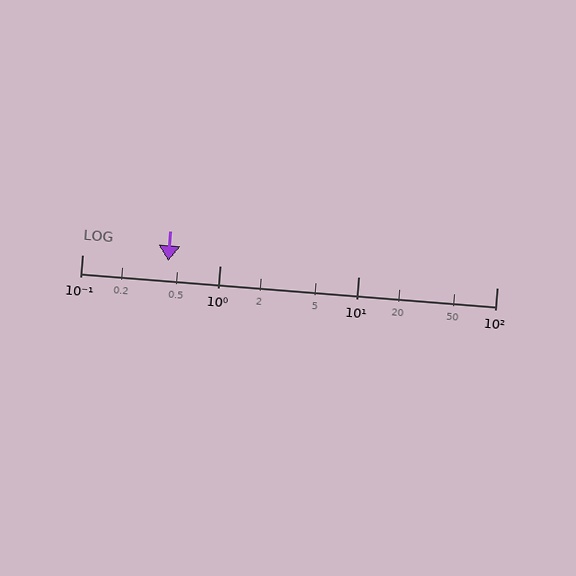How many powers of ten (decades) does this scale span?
The scale spans 3 decades, from 0.1 to 100.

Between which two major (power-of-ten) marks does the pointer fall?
The pointer is between 0.1 and 1.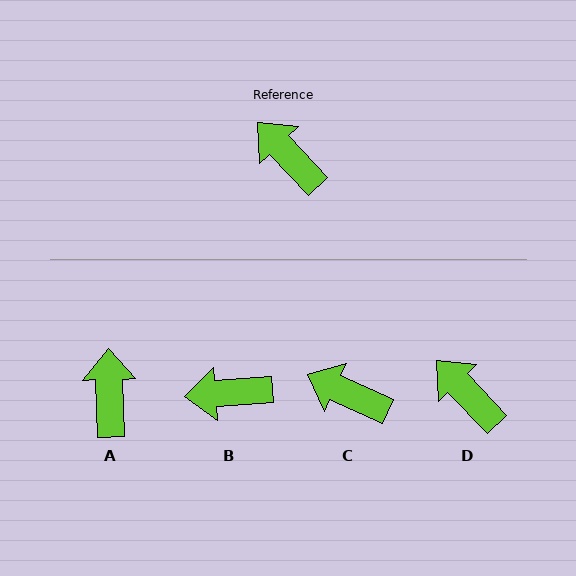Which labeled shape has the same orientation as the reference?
D.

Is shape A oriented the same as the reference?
No, it is off by about 42 degrees.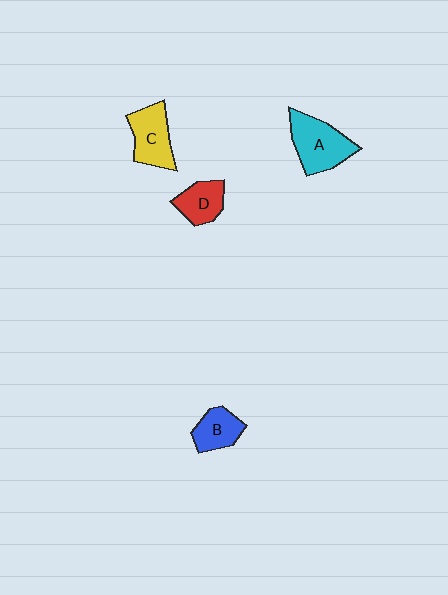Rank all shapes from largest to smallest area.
From largest to smallest: A (cyan), C (yellow), D (red), B (blue).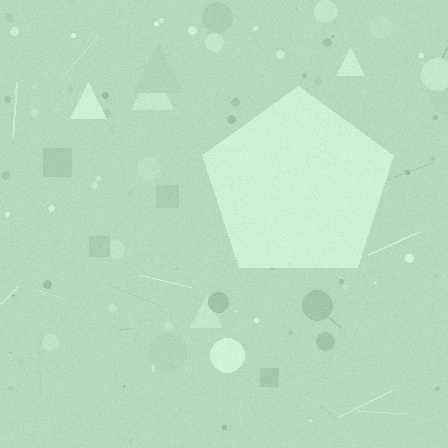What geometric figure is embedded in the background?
A pentagon is embedded in the background.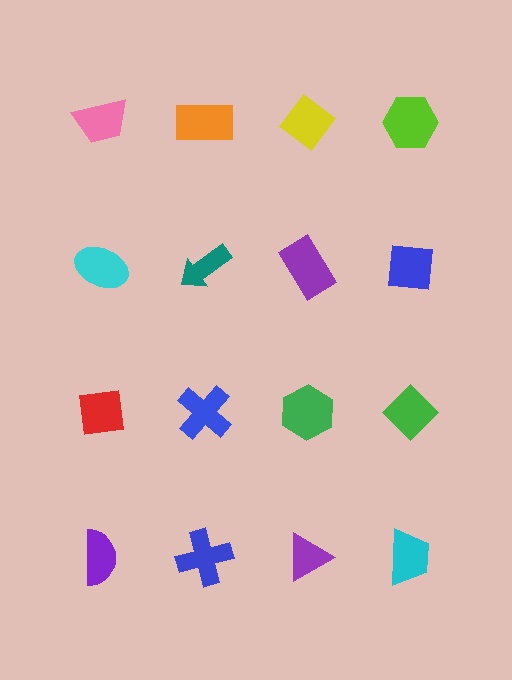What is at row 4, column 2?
A blue cross.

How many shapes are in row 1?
4 shapes.